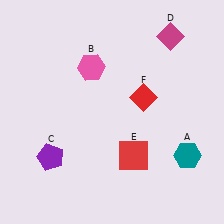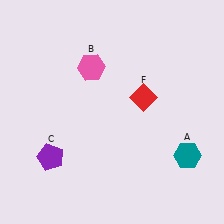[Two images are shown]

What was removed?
The magenta diamond (D), the red square (E) were removed in Image 2.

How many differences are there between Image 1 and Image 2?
There are 2 differences between the two images.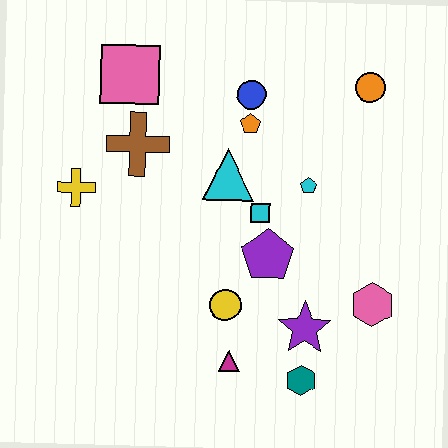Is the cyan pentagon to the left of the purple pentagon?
No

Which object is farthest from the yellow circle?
The orange circle is farthest from the yellow circle.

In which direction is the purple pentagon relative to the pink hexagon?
The purple pentagon is to the left of the pink hexagon.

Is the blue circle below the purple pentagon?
No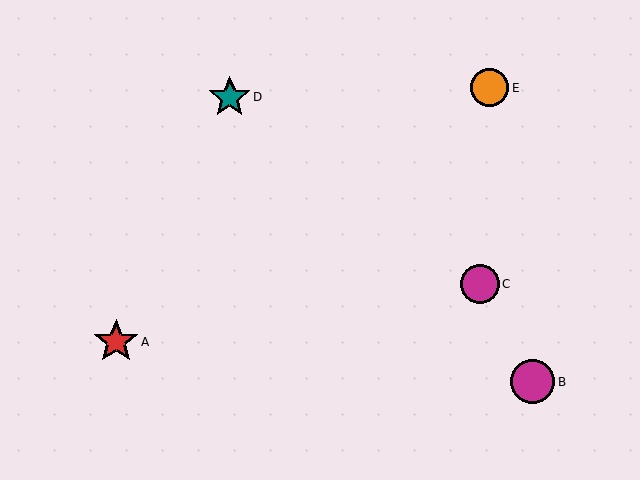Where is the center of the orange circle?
The center of the orange circle is at (490, 88).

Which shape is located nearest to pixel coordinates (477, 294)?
The magenta circle (labeled C) at (480, 284) is nearest to that location.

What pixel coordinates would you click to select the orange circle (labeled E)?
Click at (490, 88) to select the orange circle E.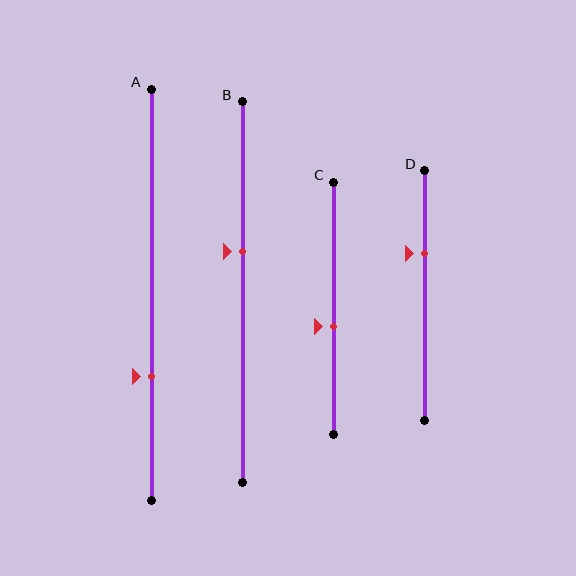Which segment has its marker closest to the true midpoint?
Segment C has its marker closest to the true midpoint.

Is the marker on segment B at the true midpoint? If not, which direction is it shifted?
No, the marker on segment B is shifted upward by about 11% of the segment length.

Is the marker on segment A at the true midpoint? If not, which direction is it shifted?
No, the marker on segment A is shifted downward by about 20% of the segment length.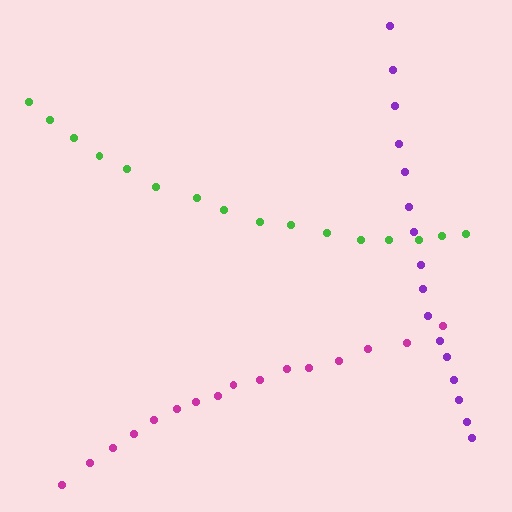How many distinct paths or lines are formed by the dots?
There are 3 distinct paths.